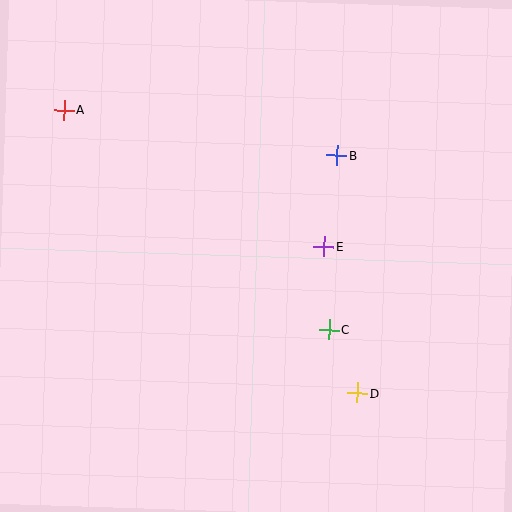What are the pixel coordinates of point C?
Point C is at (329, 330).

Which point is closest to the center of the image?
Point E at (324, 246) is closest to the center.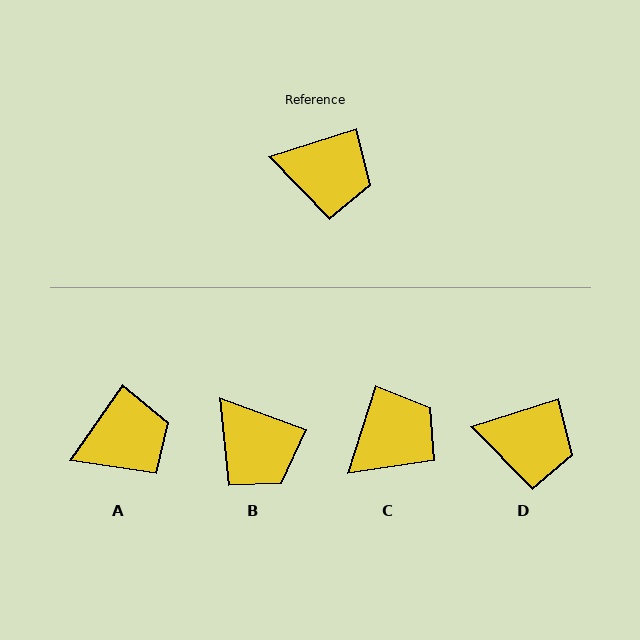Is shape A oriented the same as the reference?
No, it is off by about 37 degrees.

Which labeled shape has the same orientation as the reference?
D.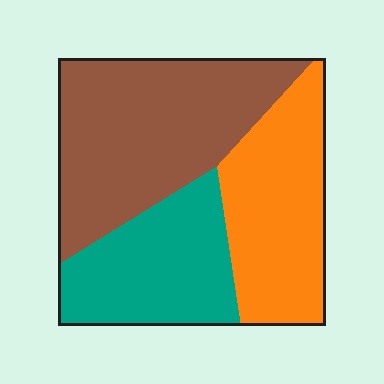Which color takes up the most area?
Brown, at roughly 40%.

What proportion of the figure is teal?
Teal takes up about one quarter (1/4) of the figure.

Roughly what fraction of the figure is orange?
Orange covers 31% of the figure.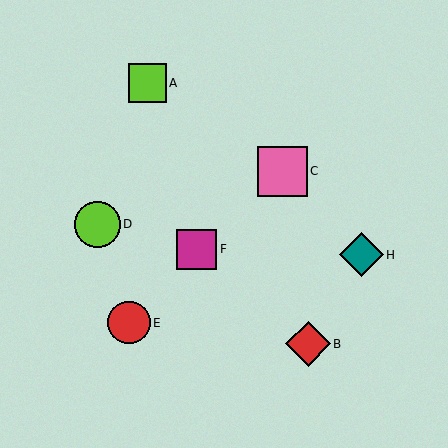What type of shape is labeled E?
Shape E is a red circle.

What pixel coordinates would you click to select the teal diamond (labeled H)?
Click at (361, 255) to select the teal diamond H.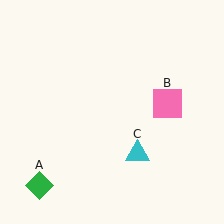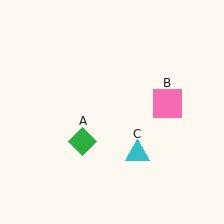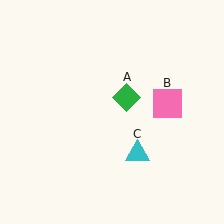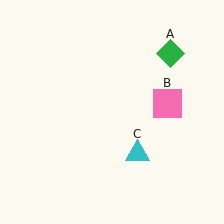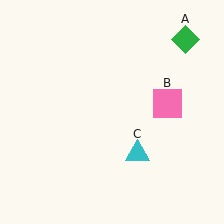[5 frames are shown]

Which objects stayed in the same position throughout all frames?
Pink square (object B) and cyan triangle (object C) remained stationary.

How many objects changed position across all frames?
1 object changed position: green diamond (object A).